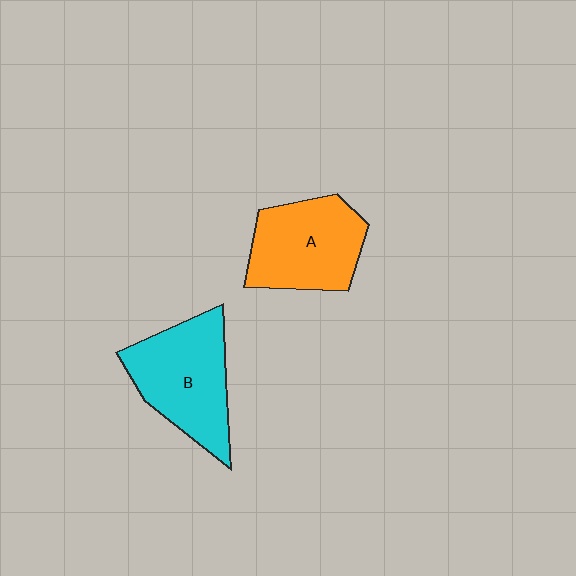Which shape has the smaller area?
Shape A (orange).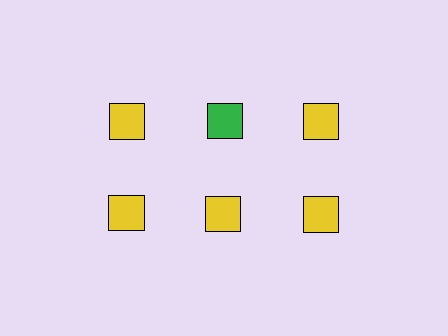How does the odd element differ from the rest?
It has a different color: green instead of yellow.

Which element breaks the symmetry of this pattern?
The green square in the top row, second from left column breaks the symmetry. All other shapes are yellow squares.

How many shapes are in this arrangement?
There are 6 shapes arranged in a grid pattern.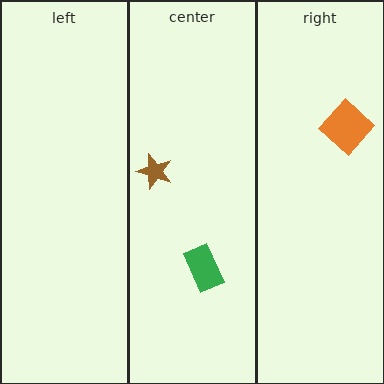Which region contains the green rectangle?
The center region.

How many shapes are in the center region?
2.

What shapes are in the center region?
The brown star, the green rectangle.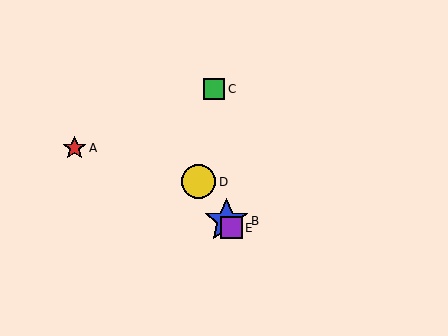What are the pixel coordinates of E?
Object E is at (231, 228).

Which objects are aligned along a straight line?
Objects B, D, E are aligned along a straight line.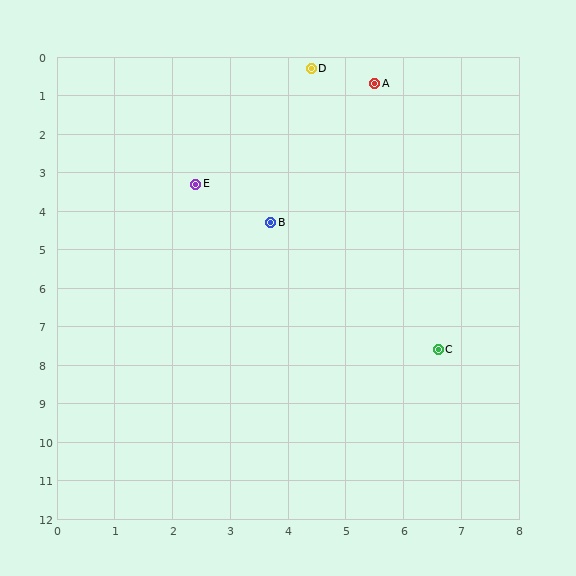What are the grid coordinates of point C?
Point C is at approximately (6.6, 7.6).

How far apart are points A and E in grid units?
Points A and E are about 4.0 grid units apart.